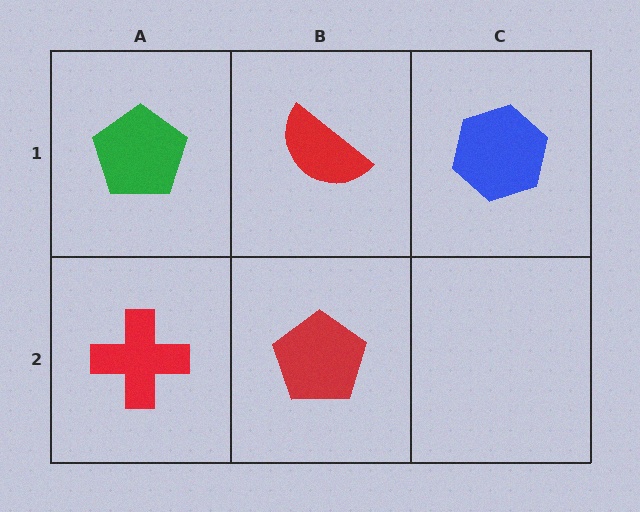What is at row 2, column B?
A red pentagon.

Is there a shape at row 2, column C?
No, that cell is empty.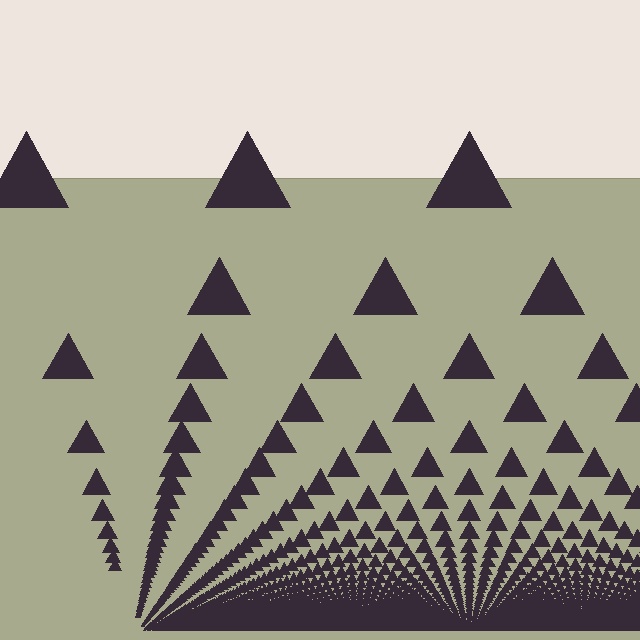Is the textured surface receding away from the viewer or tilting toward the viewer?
The surface appears to tilt toward the viewer. Texture elements get larger and sparser toward the top.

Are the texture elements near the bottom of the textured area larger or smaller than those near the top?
Smaller. The gradient is inverted — elements near the bottom are smaller and denser.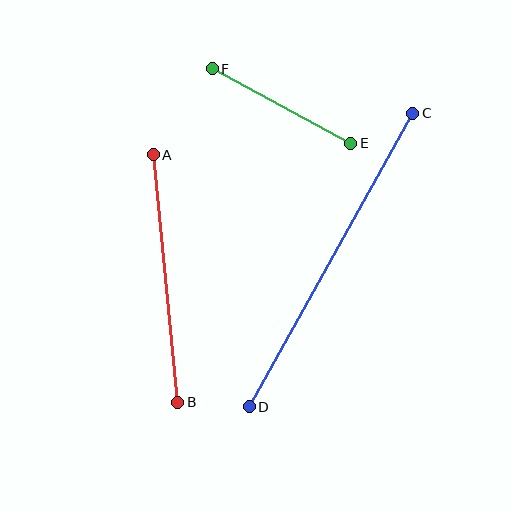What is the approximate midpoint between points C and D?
The midpoint is at approximately (331, 260) pixels.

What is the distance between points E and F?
The distance is approximately 157 pixels.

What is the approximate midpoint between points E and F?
The midpoint is at approximately (281, 106) pixels.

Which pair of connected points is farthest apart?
Points C and D are farthest apart.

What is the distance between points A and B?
The distance is approximately 249 pixels.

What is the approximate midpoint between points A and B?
The midpoint is at approximately (166, 279) pixels.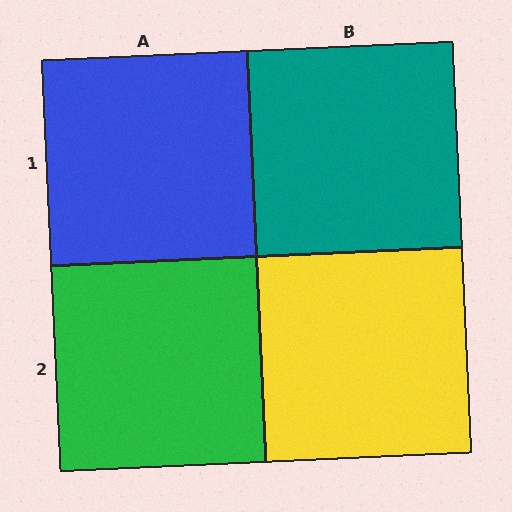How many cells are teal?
1 cell is teal.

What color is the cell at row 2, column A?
Green.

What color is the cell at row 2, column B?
Yellow.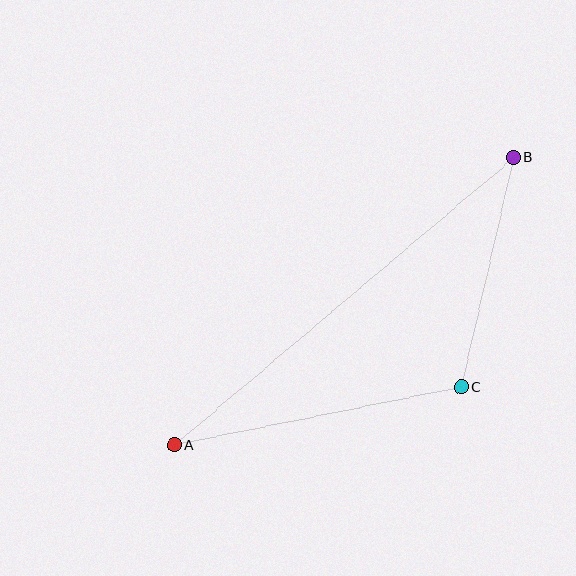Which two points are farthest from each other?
Points A and B are farthest from each other.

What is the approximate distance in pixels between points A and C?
The distance between A and C is approximately 292 pixels.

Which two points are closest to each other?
Points B and C are closest to each other.